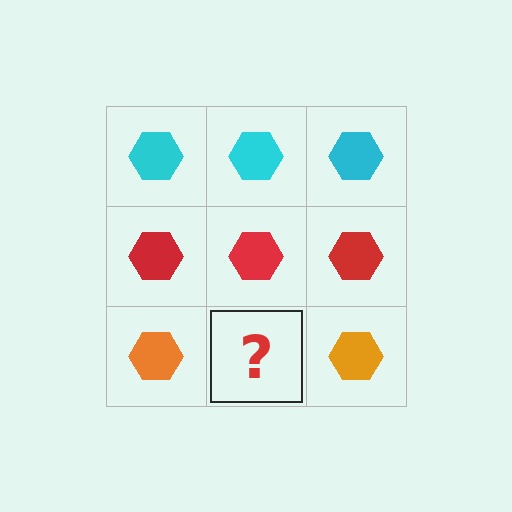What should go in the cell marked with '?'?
The missing cell should contain an orange hexagon.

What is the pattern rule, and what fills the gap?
The rule is that each row has a consistent color. The gap should be filled with an orange hexagon.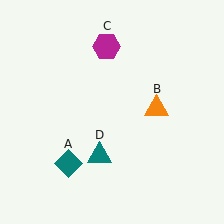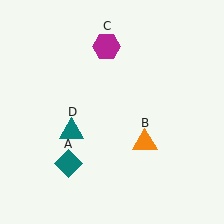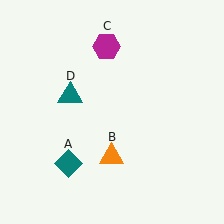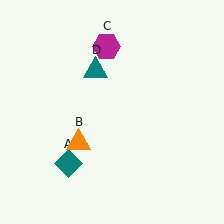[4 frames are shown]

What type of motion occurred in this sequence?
The orange triangle (object B), teal triangle (object D) rotated clockwise around the center of the scene.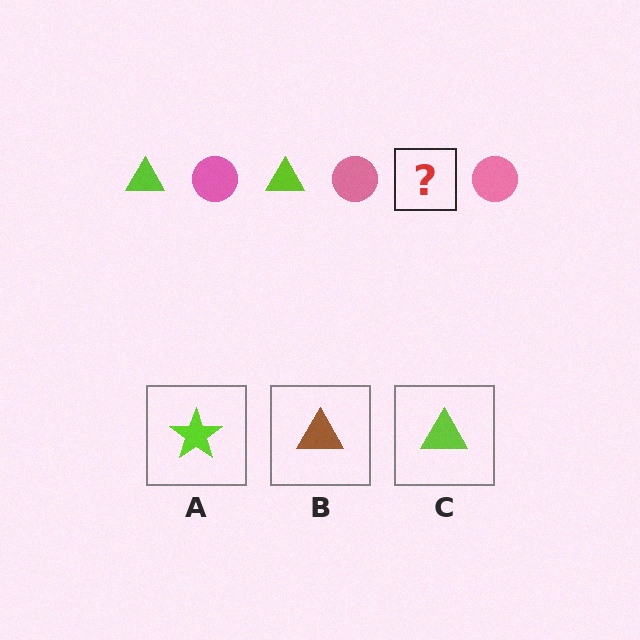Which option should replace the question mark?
Option C.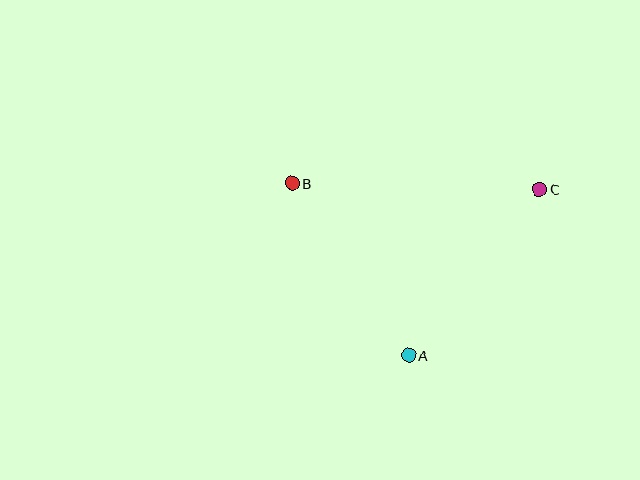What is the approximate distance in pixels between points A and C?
The distance between A and C is approximately 212 pixels.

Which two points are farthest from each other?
Points B and C are farthest from each other.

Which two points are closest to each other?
Points A and B are closest to each other.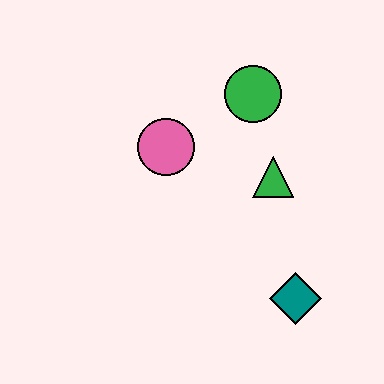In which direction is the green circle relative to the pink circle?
The green circle is to the right of the pink circle.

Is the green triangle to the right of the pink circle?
Yes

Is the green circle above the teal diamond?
Yes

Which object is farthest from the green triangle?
The teal diamond is farthest from the green triangle.